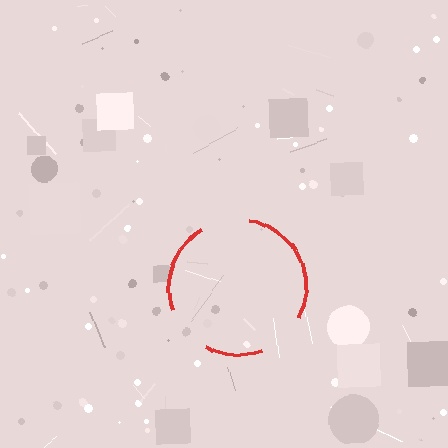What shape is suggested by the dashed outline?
The dashed outline suggests a circle.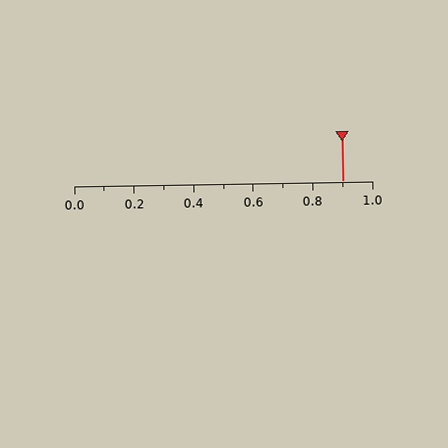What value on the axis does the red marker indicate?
The marker indicates approximately 0.9.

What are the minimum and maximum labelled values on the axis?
The axis runs from 0.0 to 1.0.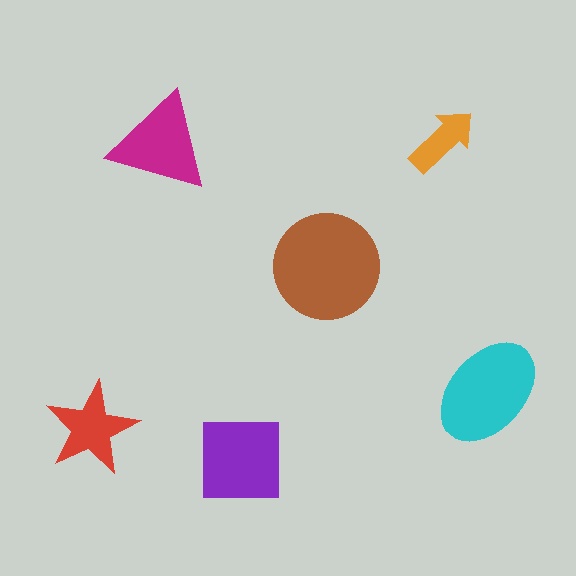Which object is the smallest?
The orange arrow.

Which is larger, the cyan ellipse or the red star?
The cyan ellipse.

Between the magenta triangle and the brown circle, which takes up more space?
The brown circle.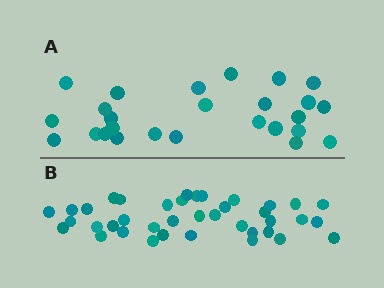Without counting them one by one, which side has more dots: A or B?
Region B (the bottom region) has more dots.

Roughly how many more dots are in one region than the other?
Region B has approximately 15 more dots than region A.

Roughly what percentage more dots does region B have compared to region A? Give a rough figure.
About 50% more.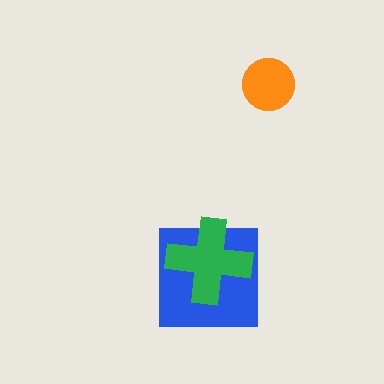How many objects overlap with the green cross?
1 object overlaps with the green cross.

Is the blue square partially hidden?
Yes, it is partially covered by another shape.